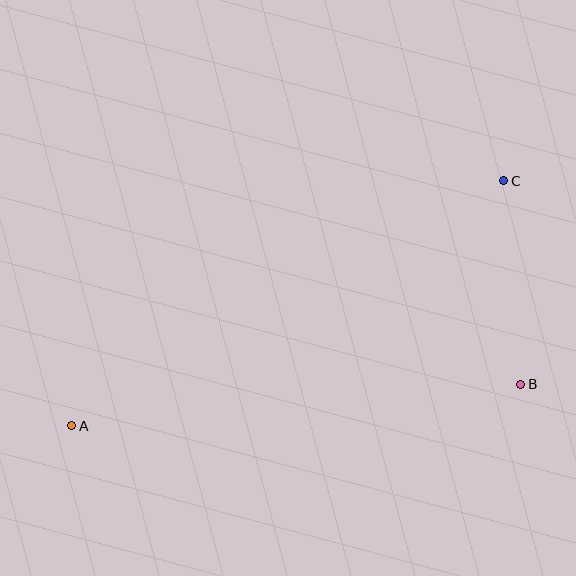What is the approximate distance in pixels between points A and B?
The distance between A and B is approximately 451 pixels.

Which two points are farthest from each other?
Points A and C are farthest from each other.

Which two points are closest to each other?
Points B and C are closest to each other.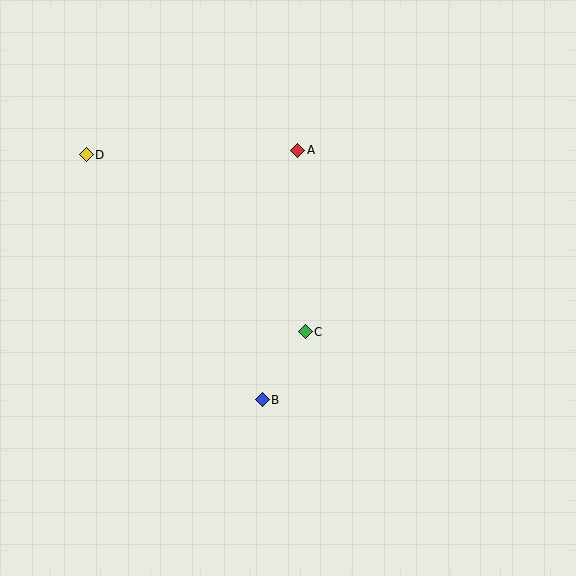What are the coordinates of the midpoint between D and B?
The midpoint between D and B is at (174, 277).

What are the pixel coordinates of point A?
Point A is at (298, 150).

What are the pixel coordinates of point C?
Point C is at (305, 332).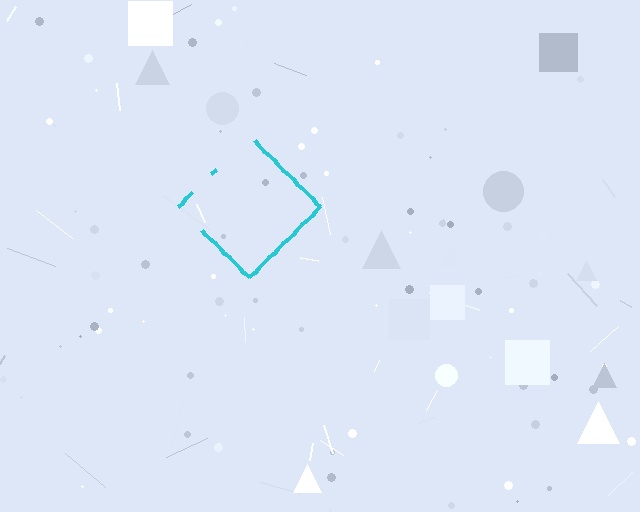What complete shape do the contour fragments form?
The contour fragments form a diamond.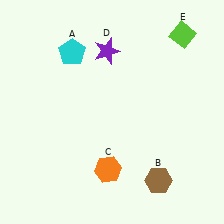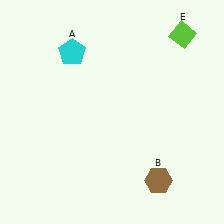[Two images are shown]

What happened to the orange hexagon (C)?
The orange hexagon (C) was removed in Image 2. It was in the bottom-left area of Image 1.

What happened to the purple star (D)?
The purple star (D) was removed in Image 2. It was in the top-left area of Image 1.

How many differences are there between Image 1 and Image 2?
There are 2 differences between the two images.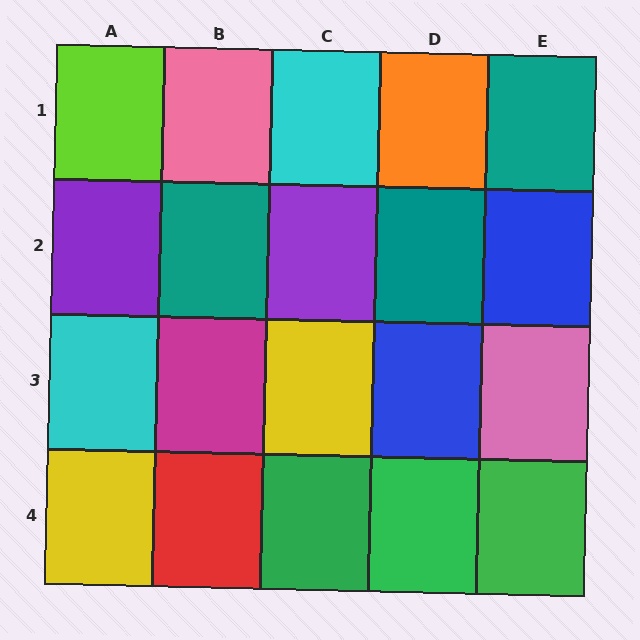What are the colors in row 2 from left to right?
Purple, teal, purple, teal, blue.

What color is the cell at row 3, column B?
Magenta.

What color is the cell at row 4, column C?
Green.